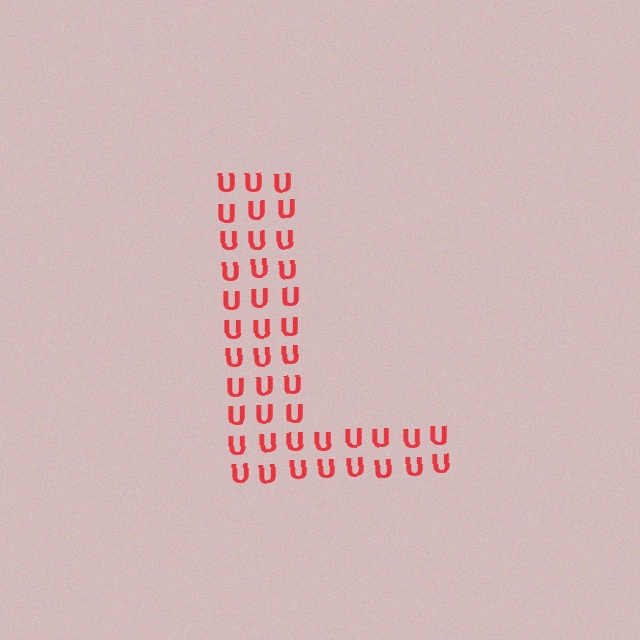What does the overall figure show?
The overall figure shows the letter L.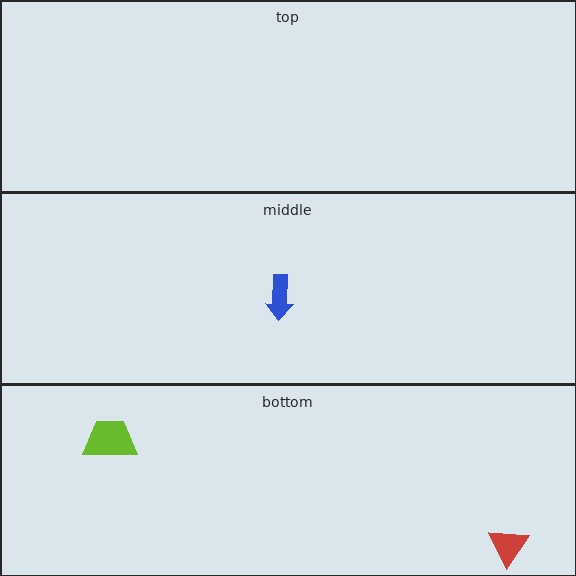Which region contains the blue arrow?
The middle region.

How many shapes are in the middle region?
1.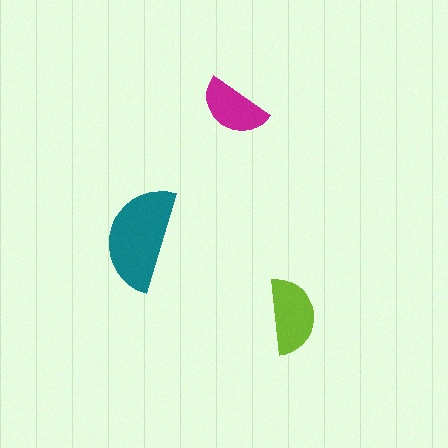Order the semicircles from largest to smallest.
the teal one, the lime one, the magenta one.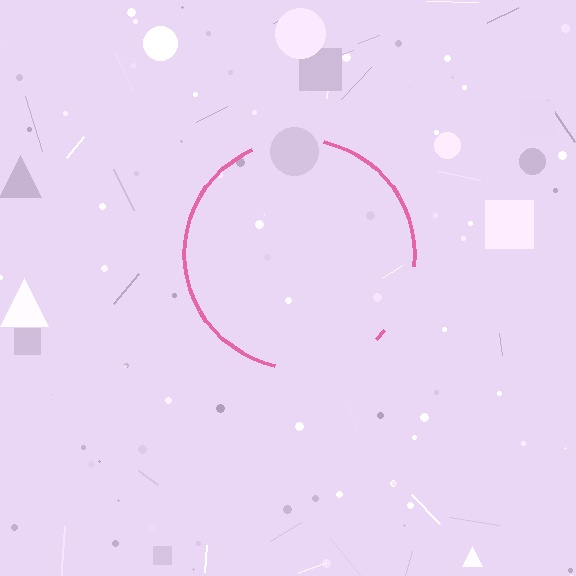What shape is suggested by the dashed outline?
The dashed outline suggests a circle.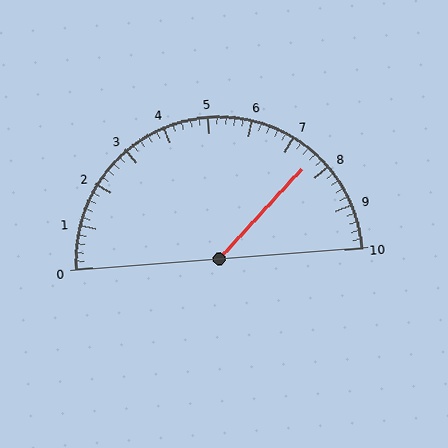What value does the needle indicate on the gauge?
The needle indicates approximately 7.6.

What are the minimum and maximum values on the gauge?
The gauge ranges from 0 to 10.